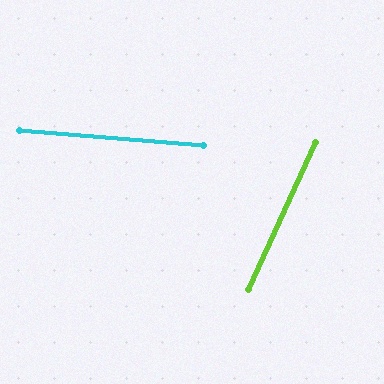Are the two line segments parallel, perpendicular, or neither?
Neither parallel nor perpendicular — they differ by about 70°.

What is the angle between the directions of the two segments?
Approximately 70 degrees.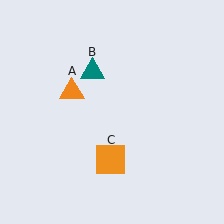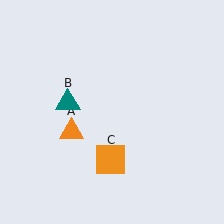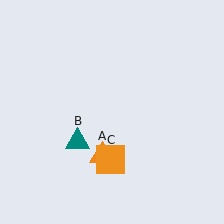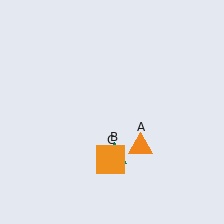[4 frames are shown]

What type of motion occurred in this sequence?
The orange triangle (object A), teal triangle (object B) rotated counterclockwise around the center of the scene.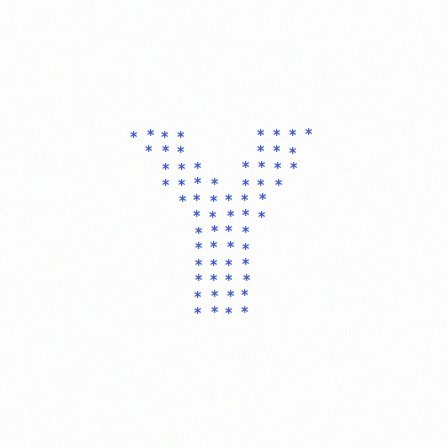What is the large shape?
The large shape is the letter Y.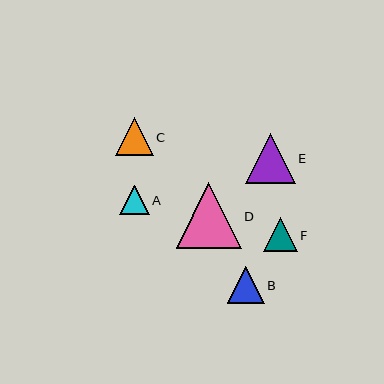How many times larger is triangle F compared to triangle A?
Triangle F is approximately 1.2 times the size of triangle A.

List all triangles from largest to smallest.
From largest to smallest: D, E, C, B, F, A.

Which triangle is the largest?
Triangle D is the largest with a size of approximately 65 pixels.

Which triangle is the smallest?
Triangle A is the smallest with a size of approximately 29 pixels.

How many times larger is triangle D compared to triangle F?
Triangle D is approximately 1.9 times the size of triangle F.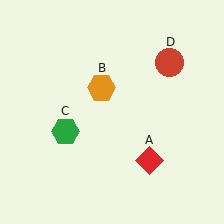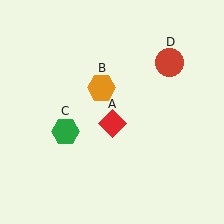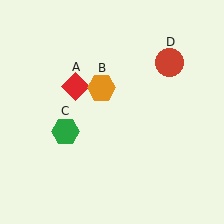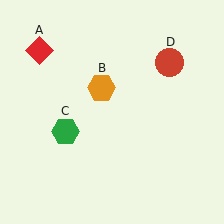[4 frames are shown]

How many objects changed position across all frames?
1 object changed position: red diamond (object A).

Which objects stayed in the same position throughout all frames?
Orange hexagon (object B) and green hexagon (object C) and red circle (object D) remained stationary.